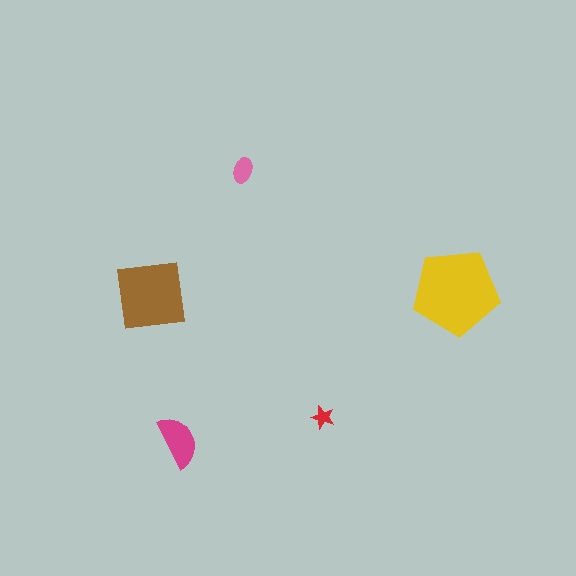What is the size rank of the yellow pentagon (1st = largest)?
1st.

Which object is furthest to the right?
The yellow pentagon is rightmost.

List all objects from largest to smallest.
The yellow pentagon, the brown square, the magenta semicircle, the pink ellipse, the red star.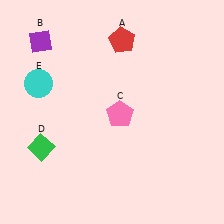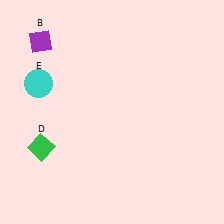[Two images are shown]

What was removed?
The pink pentagon (C), the red pentagon (A) were removed in Image 2.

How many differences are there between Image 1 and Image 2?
There are 2 differences between the two images.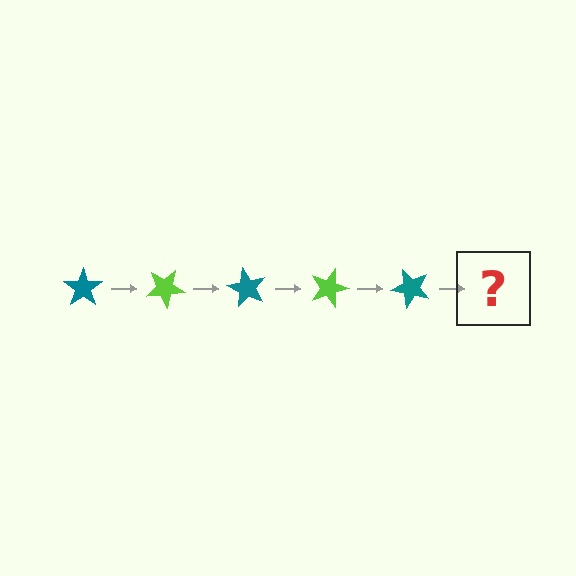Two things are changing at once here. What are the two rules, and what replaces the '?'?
The two rules are that it rotates 30 degrees each step and the color cycles through teal and lime. The '?' should be a lime star, rotated 150 degrees from the start.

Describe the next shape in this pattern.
It should be a lime star, rotated 150 degrees from the start.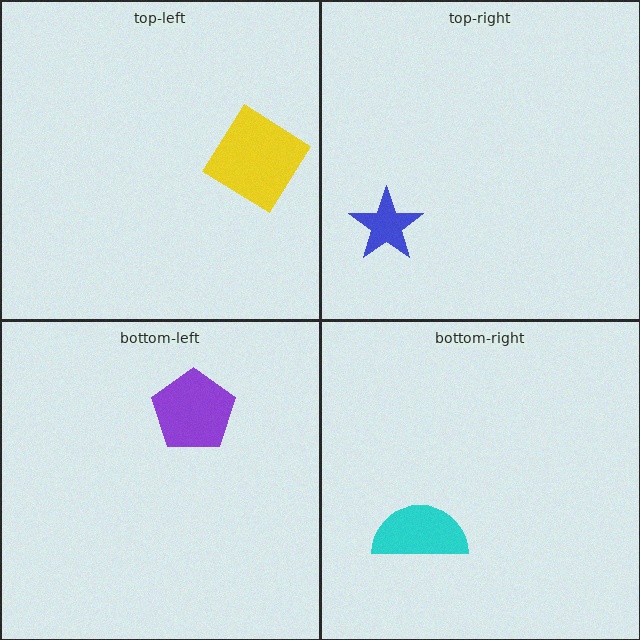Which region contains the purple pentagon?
The bottom-left region.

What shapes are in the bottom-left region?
The purple pentagon.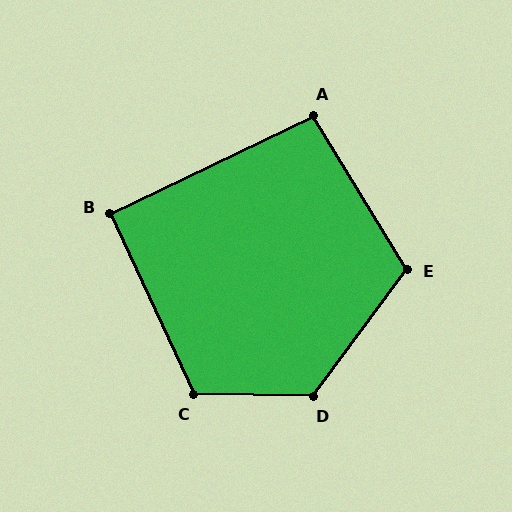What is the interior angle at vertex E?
Approximately 112 degrees (obtuse).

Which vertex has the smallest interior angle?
B, at approximately 91 degrees.